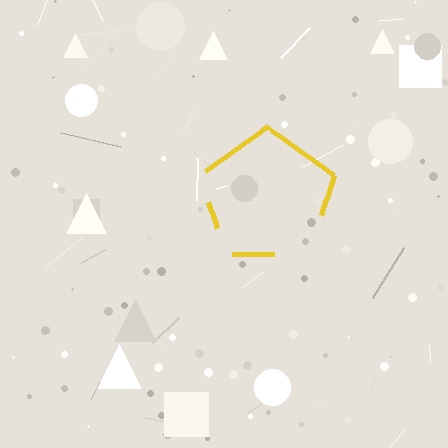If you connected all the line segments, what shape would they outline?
They would outline a pentagon.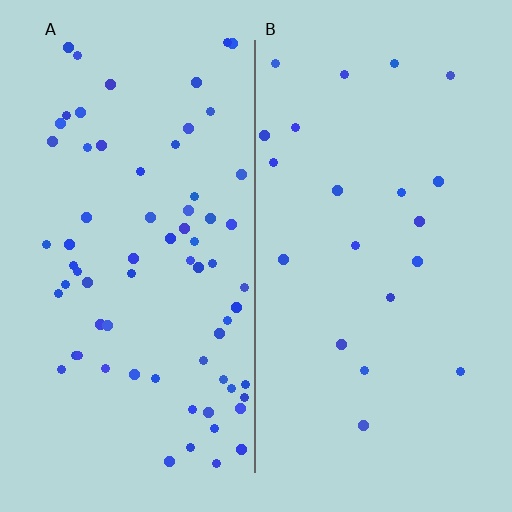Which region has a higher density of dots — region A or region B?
A (the left).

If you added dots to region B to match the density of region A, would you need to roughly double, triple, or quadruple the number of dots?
Approximately triple.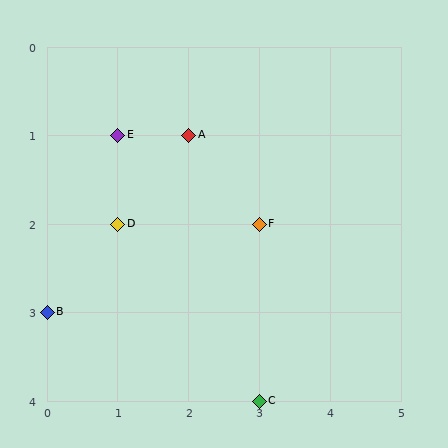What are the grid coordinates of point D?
Point D is at grid coordinates (1, 2).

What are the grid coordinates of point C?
Point C is at grid coordinates (3, 4).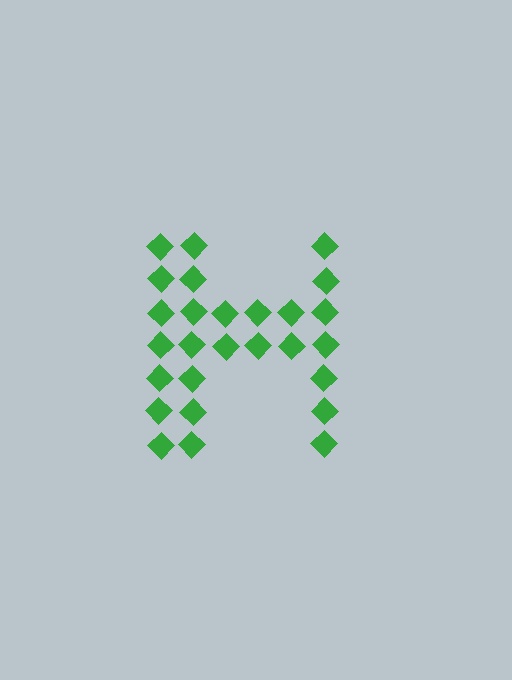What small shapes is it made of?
It is made of small diamonds.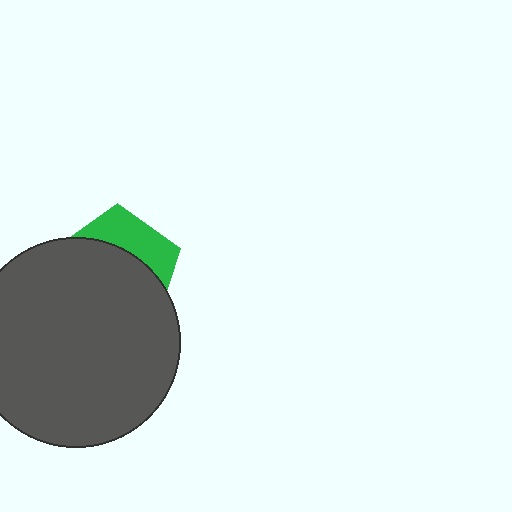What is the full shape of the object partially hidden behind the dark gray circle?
The partially hidden object is a green pentagon.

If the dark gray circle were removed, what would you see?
You would see the complete green pentagon.